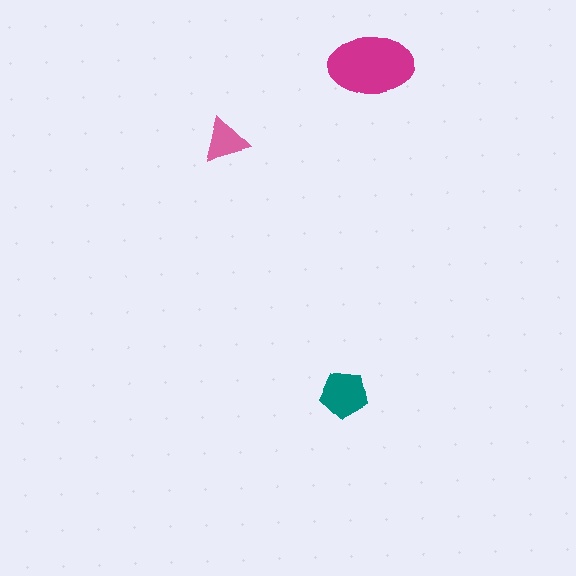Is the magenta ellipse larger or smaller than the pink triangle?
Larger.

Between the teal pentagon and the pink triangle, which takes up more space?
The teal pentagon.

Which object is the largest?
The magenta ellipse.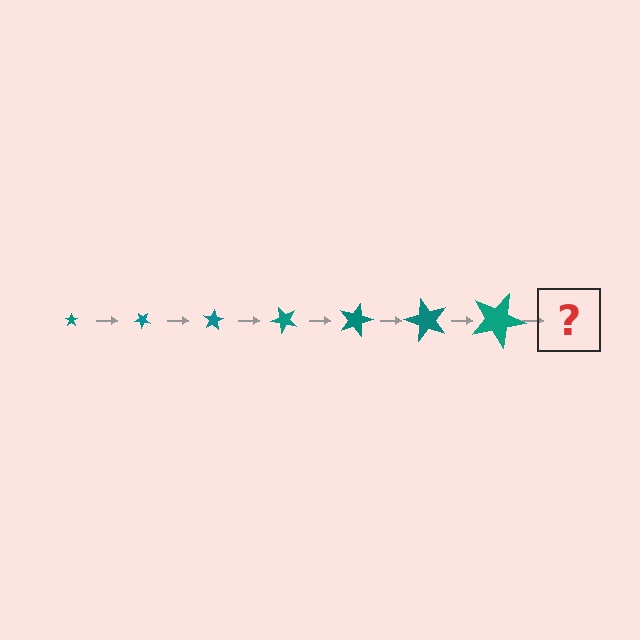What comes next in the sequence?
The next element should be a star, larger than the previous one and rotated 280 degrees from the start.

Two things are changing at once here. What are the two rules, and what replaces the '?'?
The two rules are that the star grows larger each step and it rotates 40 degrees each step. The '?' should be a star, larger than the previous one and rotated 280 degrees from the start.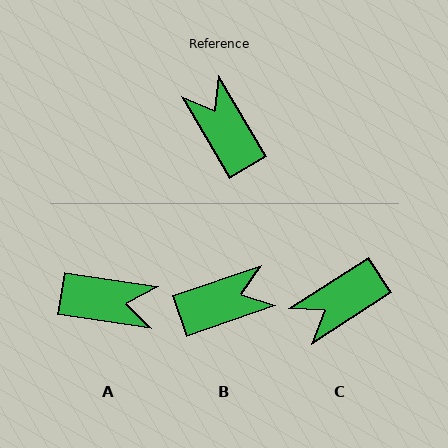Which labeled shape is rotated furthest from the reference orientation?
A, about 129 degrees away.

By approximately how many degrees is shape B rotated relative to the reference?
Approximately 102 degrees clockwise.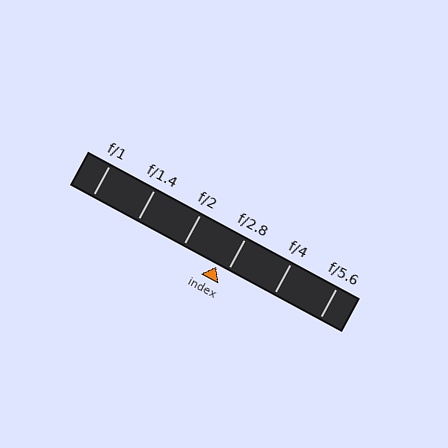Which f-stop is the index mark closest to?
The index mark is closest to f/2.8.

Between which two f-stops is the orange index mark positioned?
The index mark is between f/2 and f/2.8.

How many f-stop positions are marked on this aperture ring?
There are 6 f-stop positions marked.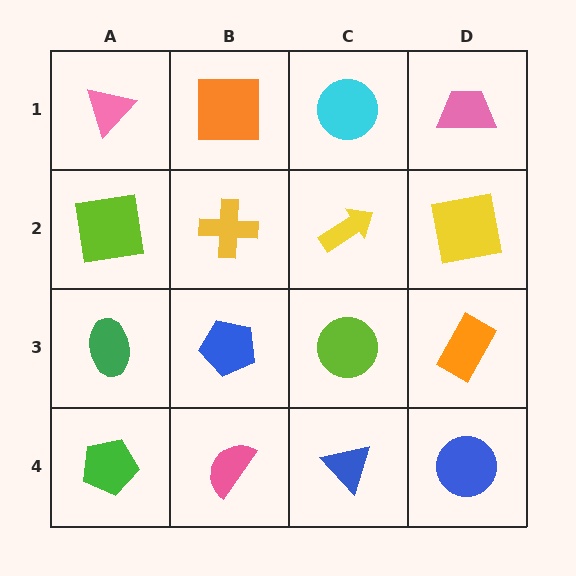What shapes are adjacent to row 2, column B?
An orange square (row 1, column B), a blue pentagon (row 3, column B), a lime square (row 2, column A), a yellow arrow (row 2, column C).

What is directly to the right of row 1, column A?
An orange square.